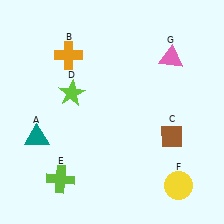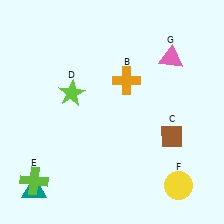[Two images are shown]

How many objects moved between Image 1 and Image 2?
3 objects moved between the two images.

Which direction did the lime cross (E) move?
The lime cross (E) moved left.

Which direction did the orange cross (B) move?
The orange cross (B) moved right.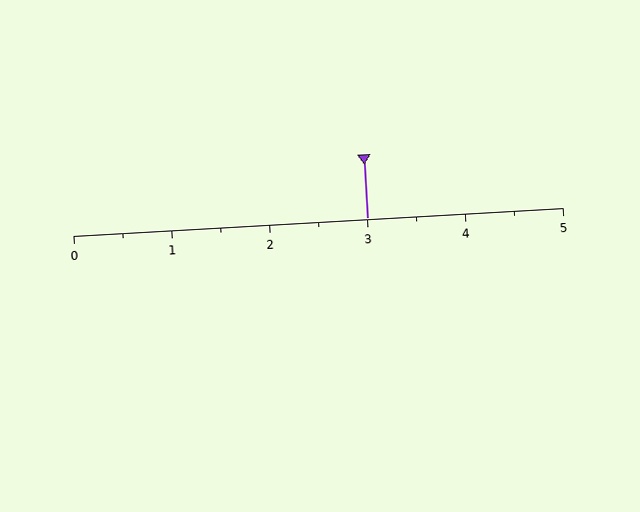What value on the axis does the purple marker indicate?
The marker indicates approximately 3.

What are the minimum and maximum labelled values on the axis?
The axis runs from 0 to 5.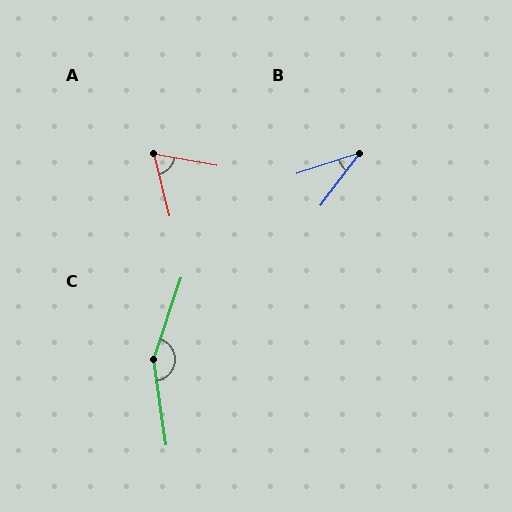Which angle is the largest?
C, at approximately 152 degrees.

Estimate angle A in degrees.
Approximately 67 degrees.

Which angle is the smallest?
B, at approximately 35 degrees.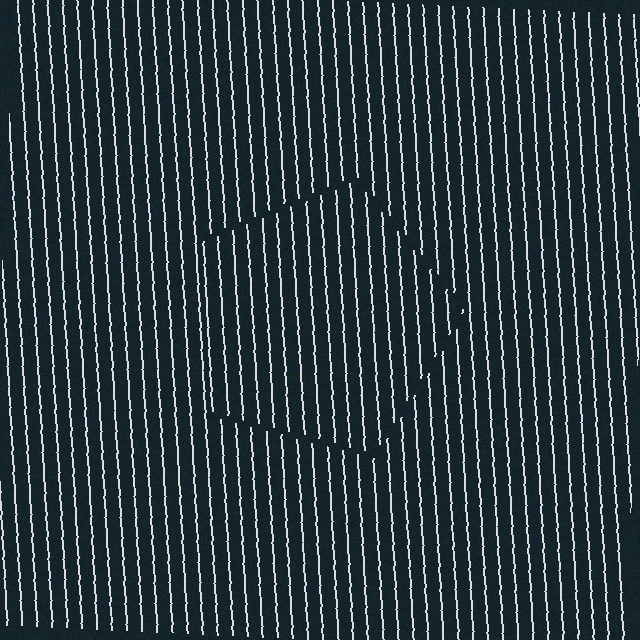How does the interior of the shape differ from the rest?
The interior of the shape contains the same grating, shifted by half a period — the contour is defined by the phase discontinuity where line-ends from the inner and outer gratings abut.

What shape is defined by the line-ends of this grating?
An illusory pentagon. The interior of the shape contains the same grating, shifted by half a period — the contour is defined by the phase discontinuity where line-ends from the inner and outer gratings abut.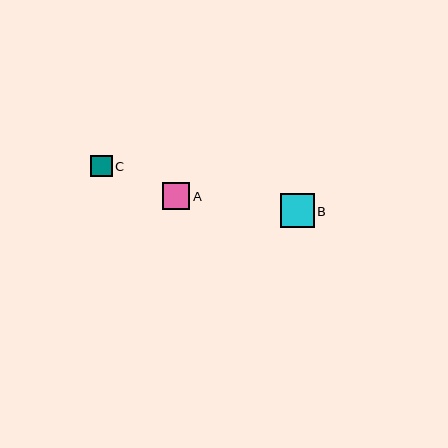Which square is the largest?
Square B is the largest with a size of approximately 34 pixels.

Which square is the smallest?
Square C is the smallest with a size of approximately 21 pixels.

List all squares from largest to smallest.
From largest to smallest: B, A, C.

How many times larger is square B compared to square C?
Square B is approximately 1.6 times the size of square C.